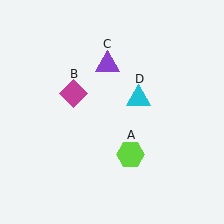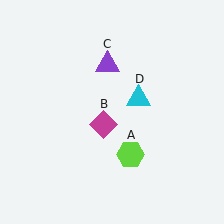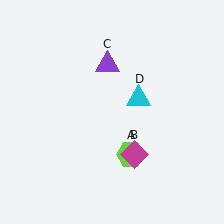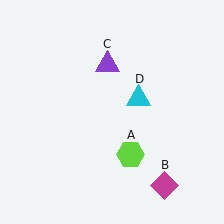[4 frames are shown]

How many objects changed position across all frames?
1 object changed position: magenta diamond (object B).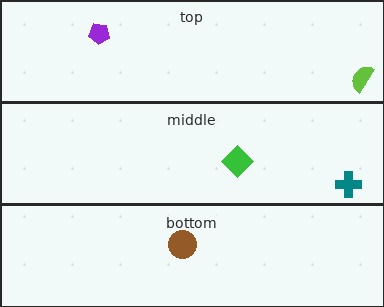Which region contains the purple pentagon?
The top region.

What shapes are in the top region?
The lime semicircle, the purple pentagon.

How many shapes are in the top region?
2.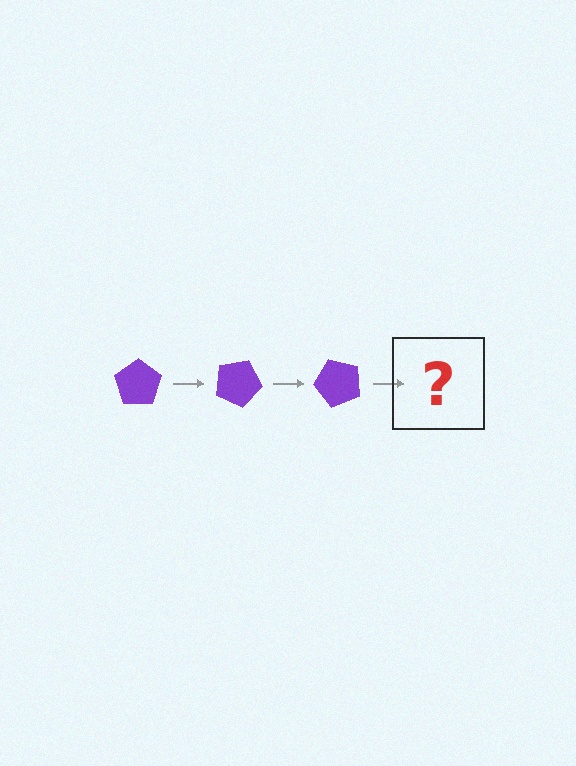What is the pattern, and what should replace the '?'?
The pattern is that the pentagon rotates 25 degrees each step. The '?' should be a purple pentagon rotated 75 degrees.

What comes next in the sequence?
The next element should be a purple pentagon rotated 75 degrees.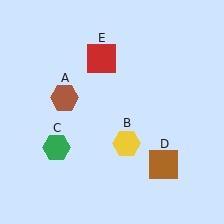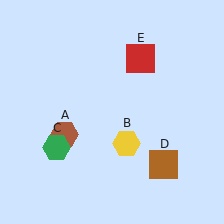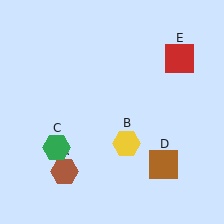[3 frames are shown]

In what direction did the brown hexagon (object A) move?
The brown hexagon (object A) moved down.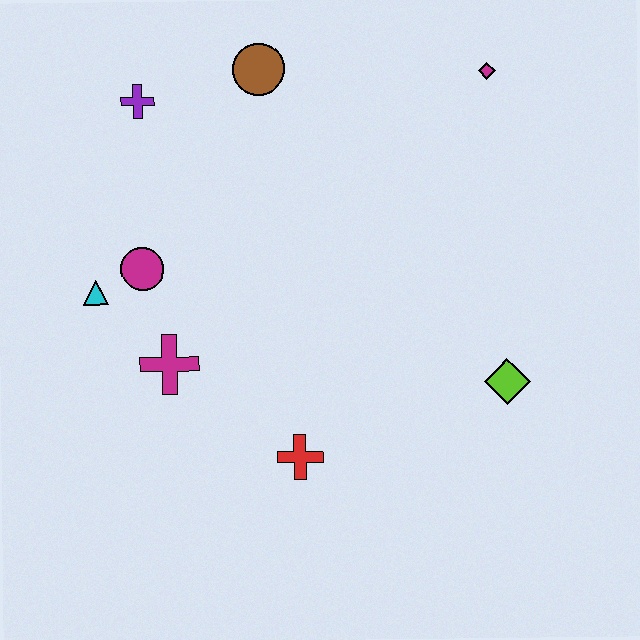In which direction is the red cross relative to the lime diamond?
The red cross is to the left of the lime diamond.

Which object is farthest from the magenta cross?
The magenta diamond is farthest from the magenta cross.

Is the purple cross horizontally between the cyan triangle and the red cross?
Yes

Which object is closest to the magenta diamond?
The brown circle is closest to the magenta diamond.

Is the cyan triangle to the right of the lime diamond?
No